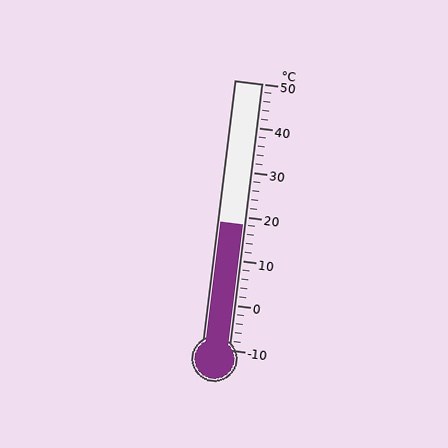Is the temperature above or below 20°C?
The temperature is below 20°C.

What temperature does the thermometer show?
The thermometer shows approximately 18°C.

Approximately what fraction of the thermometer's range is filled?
The thermometer is filled to approximately 45% of its range.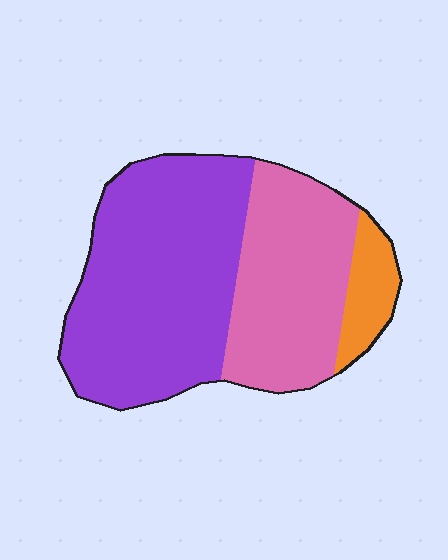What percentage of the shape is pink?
Pink covers 35% of the shape.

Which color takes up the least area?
Orange, at roughly 10%.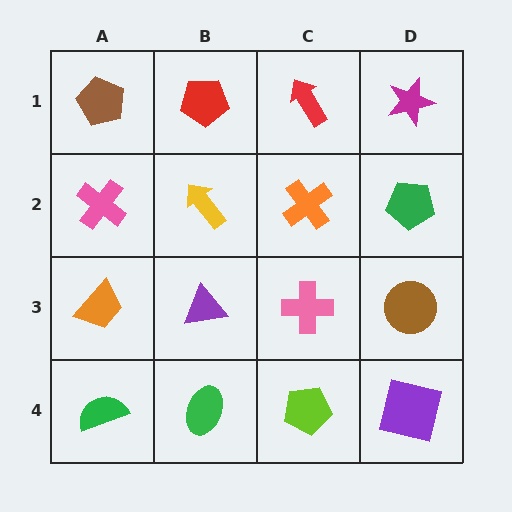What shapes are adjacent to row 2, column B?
A red pentagon (row 1, column B), a purple triangle (row 3, column B), a pink cross (row 2, column A), an orange cross (row 2, column C).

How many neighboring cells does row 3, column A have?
3.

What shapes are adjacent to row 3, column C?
An orange cross (row 2, column C), a lime pentagon (row 4, column C), a purple triangle (row 3, column B), a brown circle (row 3, column D).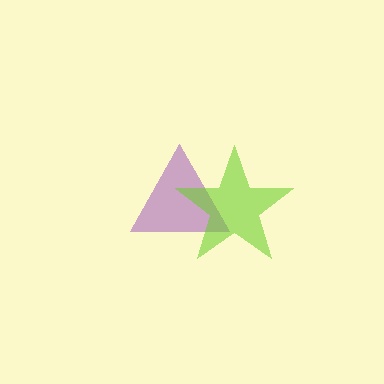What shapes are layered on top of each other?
The layered shapes are: a purple triangle, a lime star.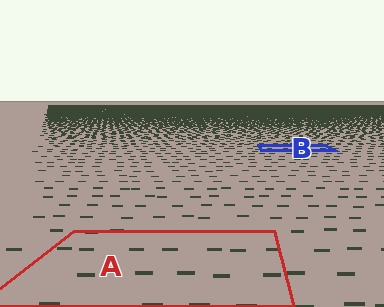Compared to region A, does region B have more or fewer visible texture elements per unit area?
Region B has more texture elements per unit area — they are packed more densely because it is farther away.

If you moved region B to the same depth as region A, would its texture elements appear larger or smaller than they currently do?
They would appear larger. At a closer depth, the same texture elements are projected at a bigger on-screen size.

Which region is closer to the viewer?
Region A is closer. The texture elements there are larger and more spread out.